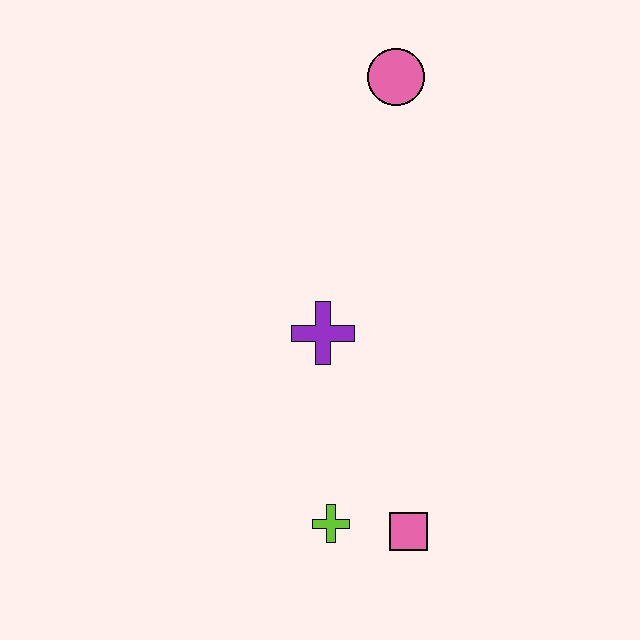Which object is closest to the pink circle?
The purple cross is closest to the pink circle.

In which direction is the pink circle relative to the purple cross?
The pink circle is above the purple cross.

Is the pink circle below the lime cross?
No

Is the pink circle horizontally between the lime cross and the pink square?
Yes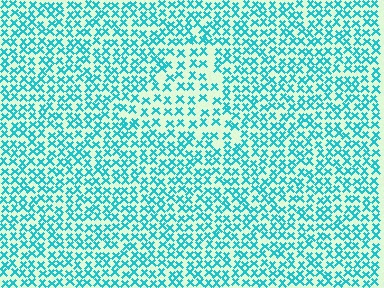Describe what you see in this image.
The image contains small cyan elements arranged at two different densities. A triangle-shaped region is visible where the elements are less densely packed than the surrounding area.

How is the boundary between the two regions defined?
The boundary is defined by a change in element density (approximately 1.6x ratio). All elements are the same color, size, and shape.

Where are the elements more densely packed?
The elements are more densely packed outside the triangle boundary.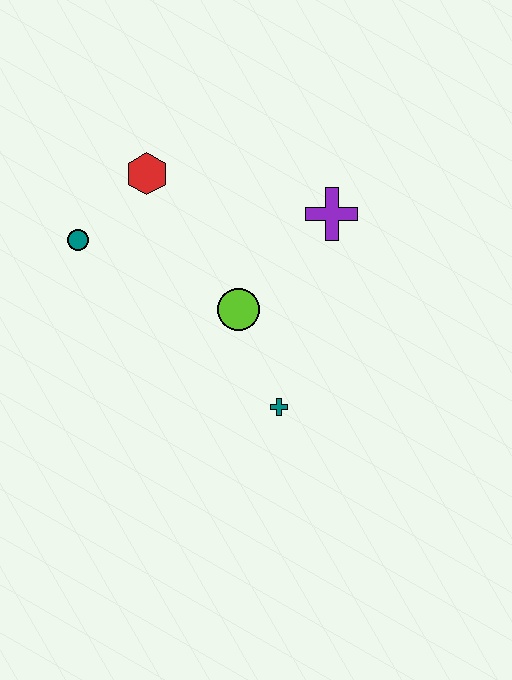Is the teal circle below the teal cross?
No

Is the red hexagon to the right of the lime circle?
No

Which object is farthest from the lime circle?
The teal circle is farthest from the lime circle.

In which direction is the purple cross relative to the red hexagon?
The purple cross is to the right of the red hexagon.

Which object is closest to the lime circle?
The teal cross is closest to the lime circle.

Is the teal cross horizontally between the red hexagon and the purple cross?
Yes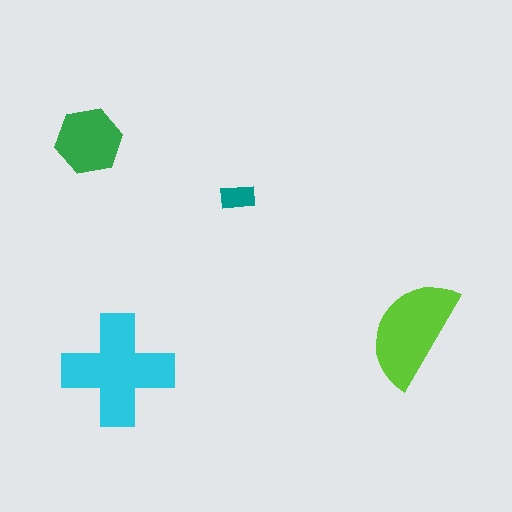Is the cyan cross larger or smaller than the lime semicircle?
Larger.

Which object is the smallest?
The teal rectangle.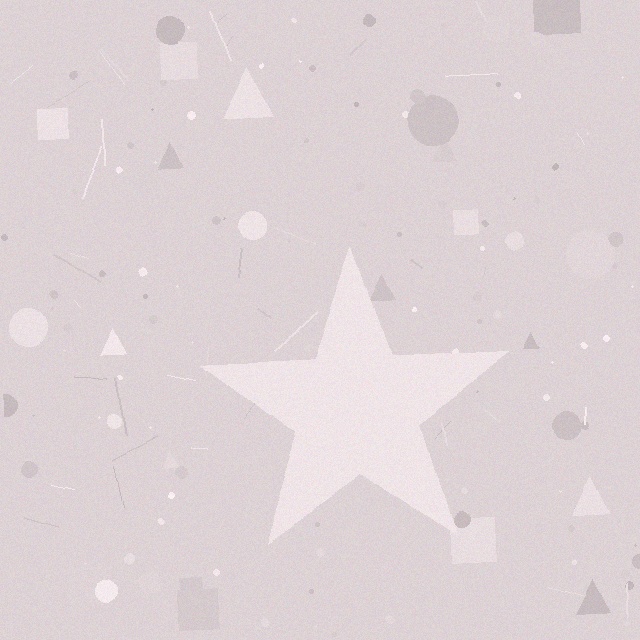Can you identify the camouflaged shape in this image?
The camouflaged shape is a star.